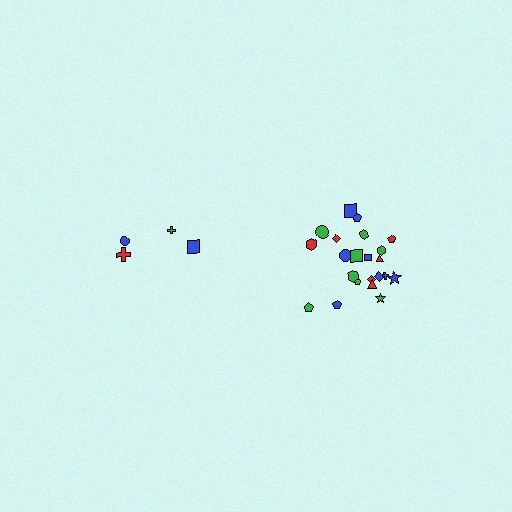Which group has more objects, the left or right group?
The right group.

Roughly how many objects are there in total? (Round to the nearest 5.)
Roughly 25 objects in total.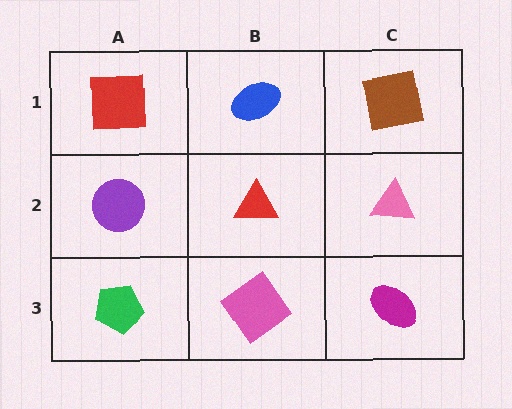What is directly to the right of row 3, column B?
A magenta ellipse.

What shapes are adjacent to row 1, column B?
A red triangle (row 2, column B), a red square (row 1, column A), a brown square (row 1, column C).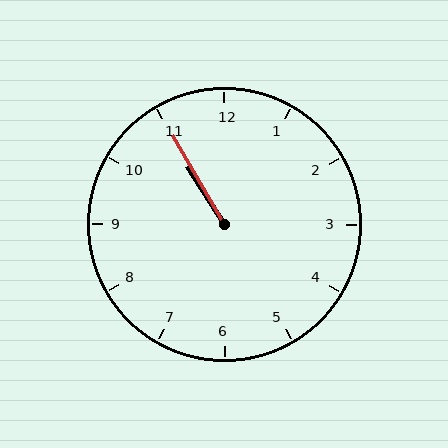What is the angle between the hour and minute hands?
Approximately 2 degrees.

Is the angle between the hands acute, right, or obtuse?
It is acute.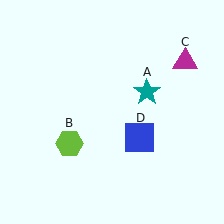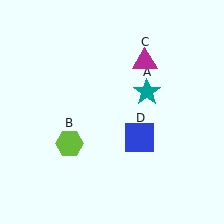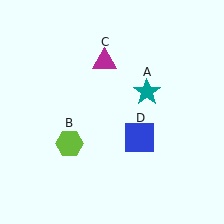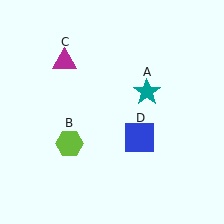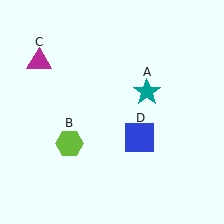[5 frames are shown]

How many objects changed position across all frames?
1 object changed position: magenta triangle (object C).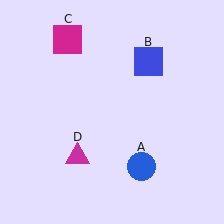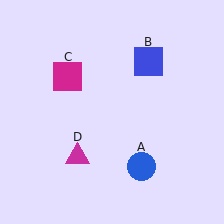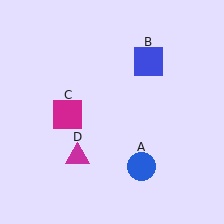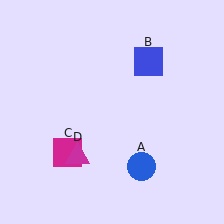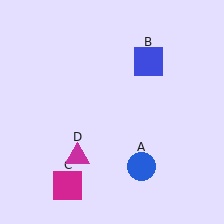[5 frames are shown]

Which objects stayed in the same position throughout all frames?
Blue circle (object A) and blue square (object B) and magenta triangle (object D) remained stationary.